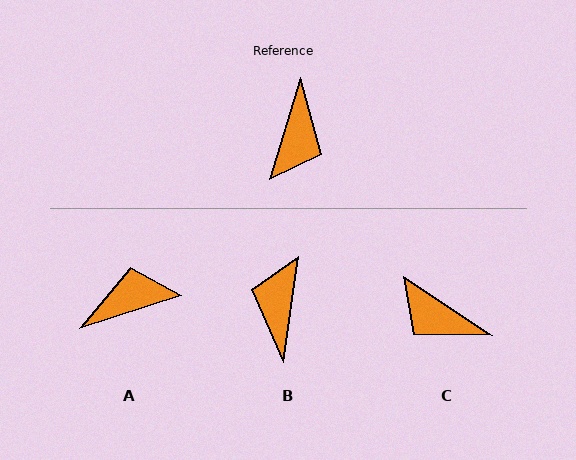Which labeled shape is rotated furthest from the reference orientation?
B, about 172 degrees away.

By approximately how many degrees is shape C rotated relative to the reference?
Approximately 107 degrees clockwise.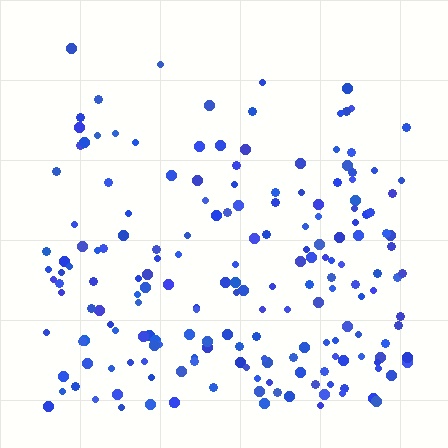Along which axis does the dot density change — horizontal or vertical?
Vertical.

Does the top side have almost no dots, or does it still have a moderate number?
Still a moderate number, just noticeably fewer than the bottom.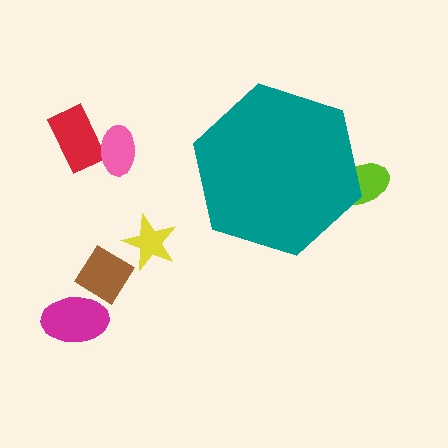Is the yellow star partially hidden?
No, the yellow star is fully visible.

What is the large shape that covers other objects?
A teal hexagon.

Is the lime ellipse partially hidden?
Yes, the lime ellipse is partially hidden behind the teal hexagon.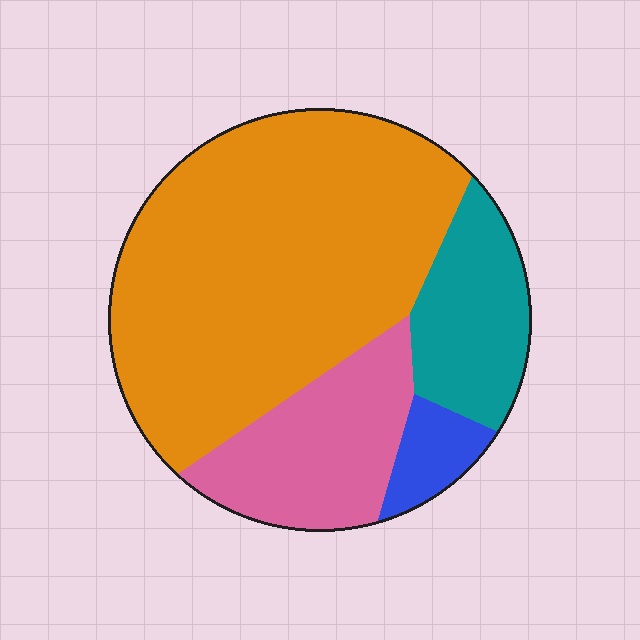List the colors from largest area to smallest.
From largest to smallest: orange, pink, teal, blue.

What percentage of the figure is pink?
Pink covers roughly 20% of the figure.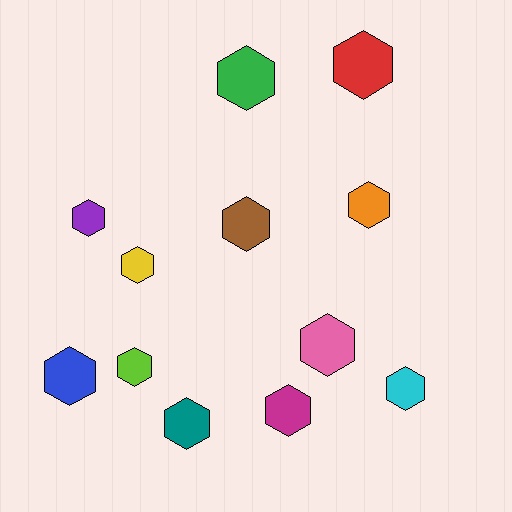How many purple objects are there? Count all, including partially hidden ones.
There is 1 purple object.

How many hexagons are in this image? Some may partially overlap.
There are 12 hexagons.